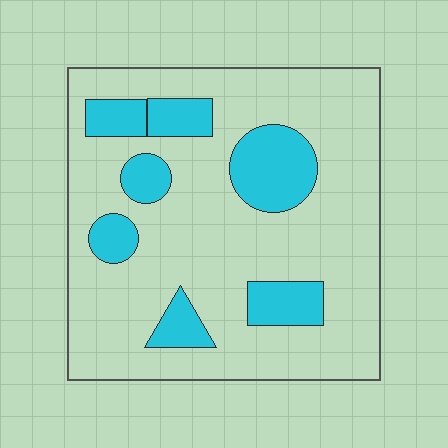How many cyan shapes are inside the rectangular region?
7.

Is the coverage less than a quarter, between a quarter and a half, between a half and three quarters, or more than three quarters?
Less than a quarter.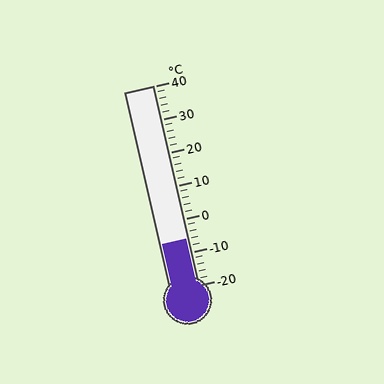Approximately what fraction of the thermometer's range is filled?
The thermometer is filled to approximately 25% of its range.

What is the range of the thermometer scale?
The thermometer scale ranges from -20°C to 40°C.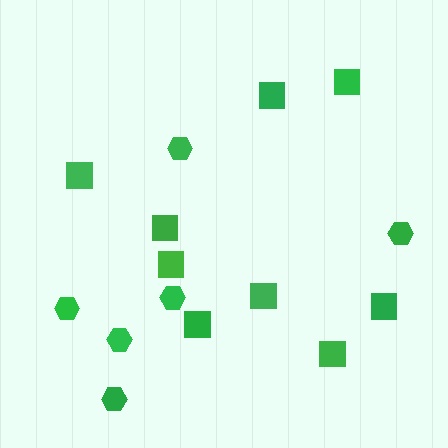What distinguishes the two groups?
There are 2 groups: one group of squares (9) and one group of hexagons (6).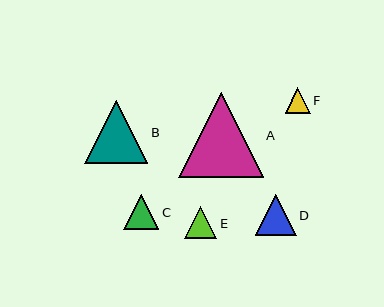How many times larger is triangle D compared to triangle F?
Triangle D is approximately 1.6 times the size of triangle F.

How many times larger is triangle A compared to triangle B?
Triangle A is approximately 1.4 times the size of triangle B.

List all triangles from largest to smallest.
From largest to smallest: A, B, D, C, E, F.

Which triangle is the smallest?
Triangle F is the smallest with a size of approximately 25 pixels.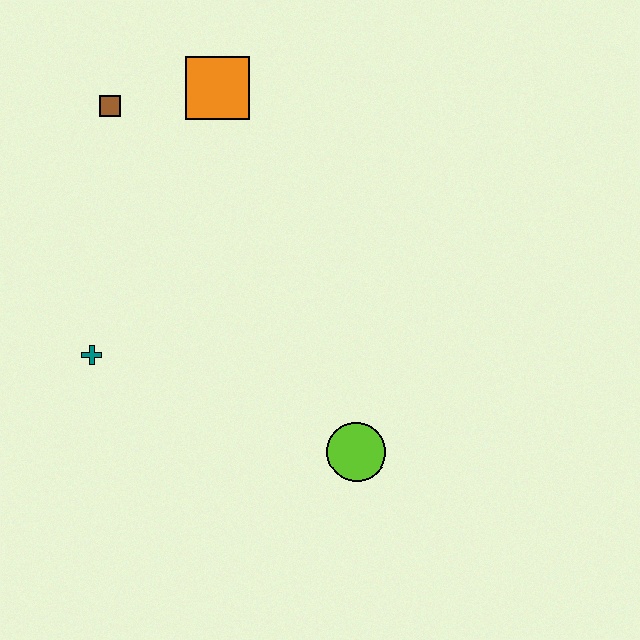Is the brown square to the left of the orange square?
Yes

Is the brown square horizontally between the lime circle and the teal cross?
Yes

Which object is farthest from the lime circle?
The brown square is farthest from the lime circle.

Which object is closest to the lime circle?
The teal cross is closest to the lime circle.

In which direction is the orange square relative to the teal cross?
The orange square is above the teal cross.